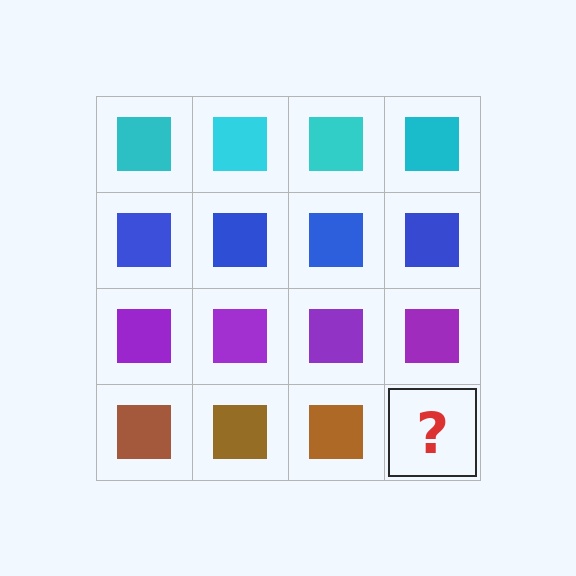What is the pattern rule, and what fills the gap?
The rule is that each row has a consistent color. The gap should be filled with a brown square.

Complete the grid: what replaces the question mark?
The question mark should be replaced with a brown square.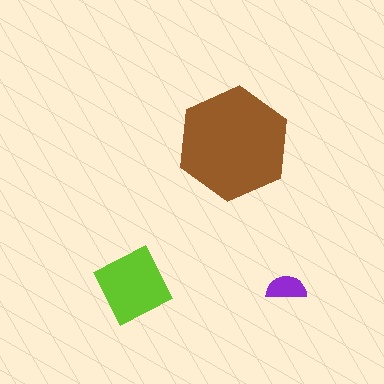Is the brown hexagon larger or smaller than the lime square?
Larger.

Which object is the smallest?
The purple semicircle.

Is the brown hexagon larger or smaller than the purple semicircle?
Larger.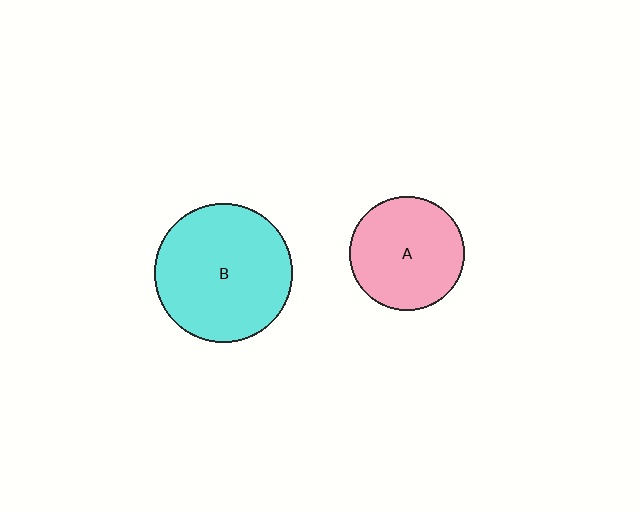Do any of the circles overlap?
No, none of the circles overlap.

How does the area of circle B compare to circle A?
Approximately 1.5 times.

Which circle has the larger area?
Circle B (cyan).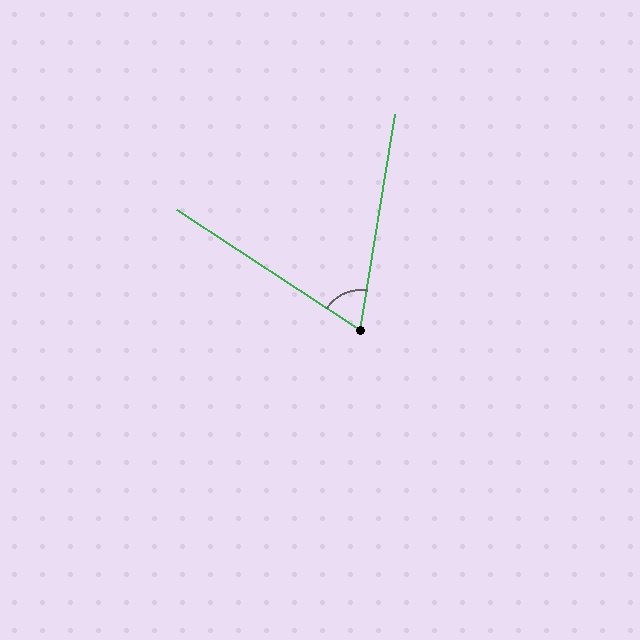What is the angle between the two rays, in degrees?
Approximately 66 degrees.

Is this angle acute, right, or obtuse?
It is acute.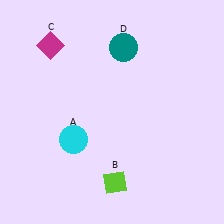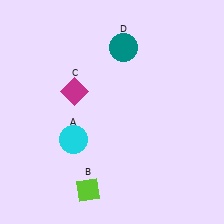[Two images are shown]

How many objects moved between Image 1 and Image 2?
2 objects moved between the two images.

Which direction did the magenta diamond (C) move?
The magenta diamond (C) moved down.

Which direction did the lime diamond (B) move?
The lime diamond (B) moved left.